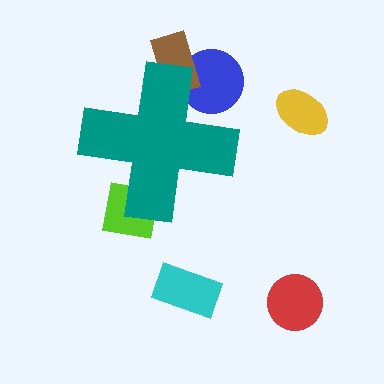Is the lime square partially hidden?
Yes, the lime square is partially hidden behind the teal cross.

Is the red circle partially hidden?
No, the red circle is fully visible.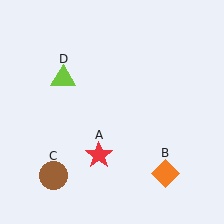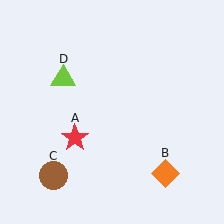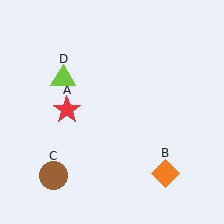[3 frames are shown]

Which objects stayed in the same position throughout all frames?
Orange diamond (object B) and brown circle (object C) and lime triangle (object D) remained stationary.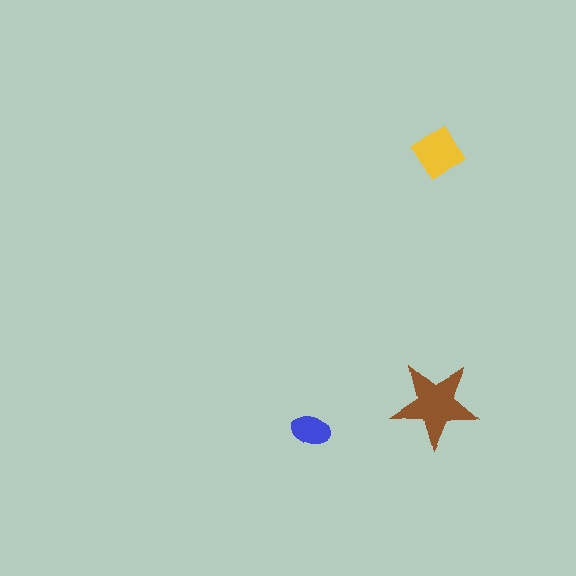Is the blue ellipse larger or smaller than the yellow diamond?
Smaller.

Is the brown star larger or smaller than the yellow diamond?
Larger.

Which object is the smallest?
The blue ellipse.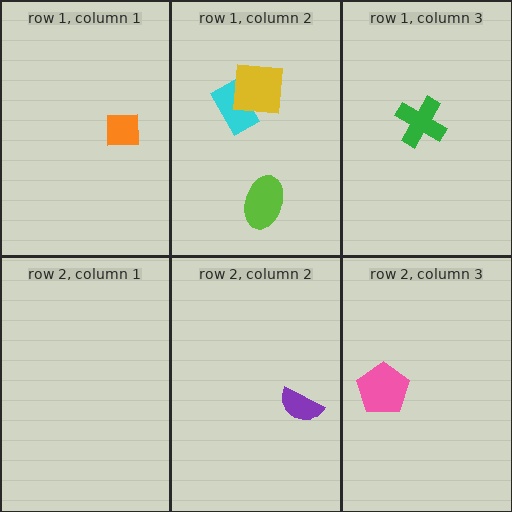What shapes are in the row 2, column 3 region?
The pink pentagon.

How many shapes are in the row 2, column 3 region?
1.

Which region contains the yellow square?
The row 1, column 2 region.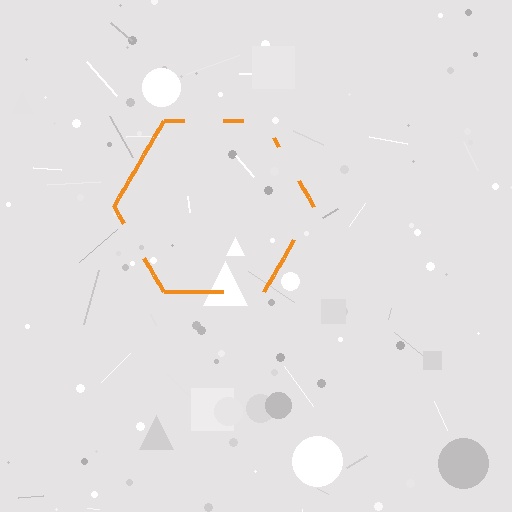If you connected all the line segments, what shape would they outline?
They would outline a hexagon.